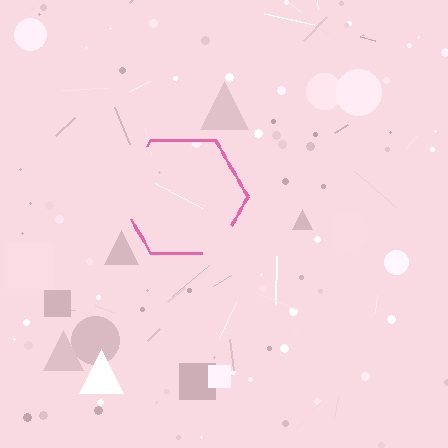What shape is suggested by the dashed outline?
The dashed outline suggests a hexagon.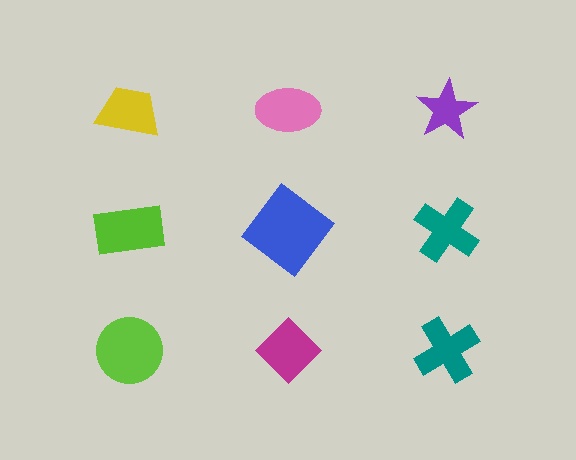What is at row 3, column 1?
A lime circle.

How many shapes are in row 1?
3 shapes.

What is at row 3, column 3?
A teal cross.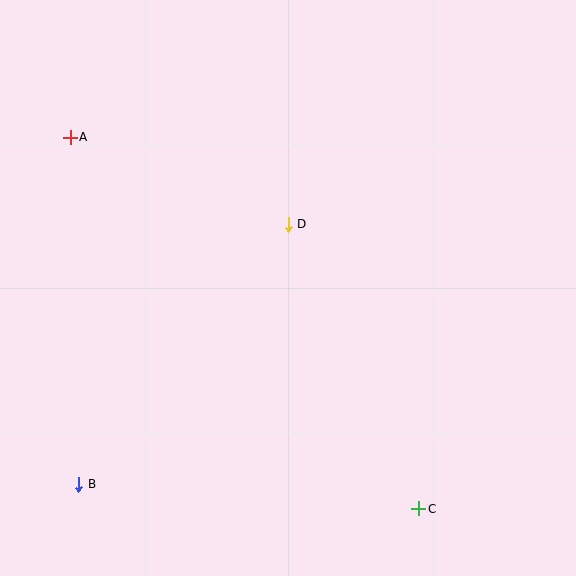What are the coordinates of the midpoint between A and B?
The midpoint between A and B is at (74, 311).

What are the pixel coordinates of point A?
Point A is at (70, 137).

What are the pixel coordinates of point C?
Point C is at (419, 509).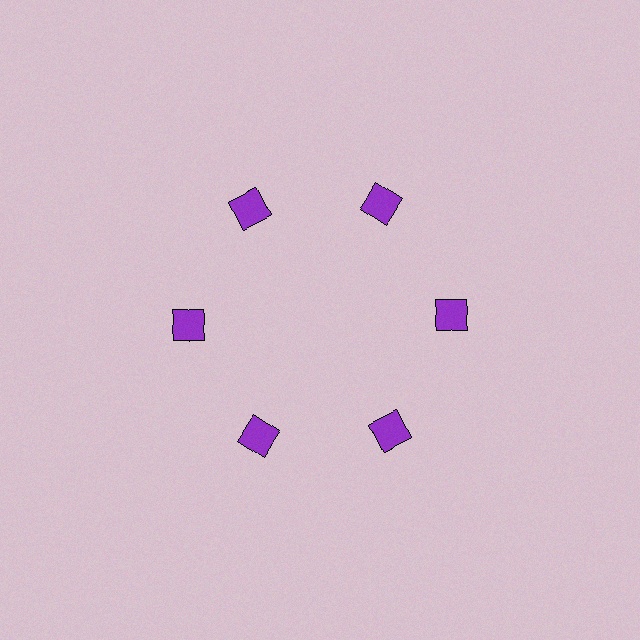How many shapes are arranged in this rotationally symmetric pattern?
There are 6 shapes, arranged in 6 groups of 1.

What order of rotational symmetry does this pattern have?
This pattern has 6-fold rotational symmetry.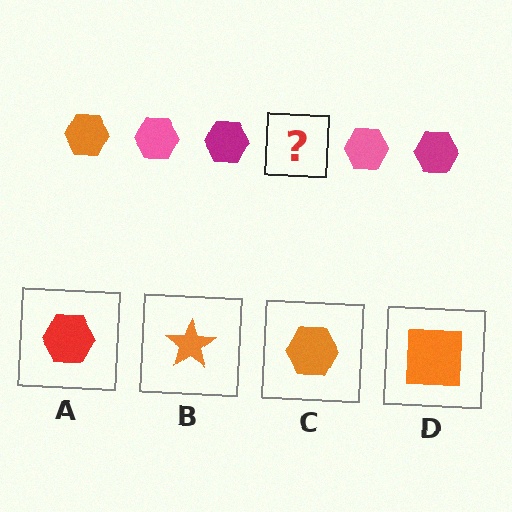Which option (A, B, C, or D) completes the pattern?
C.